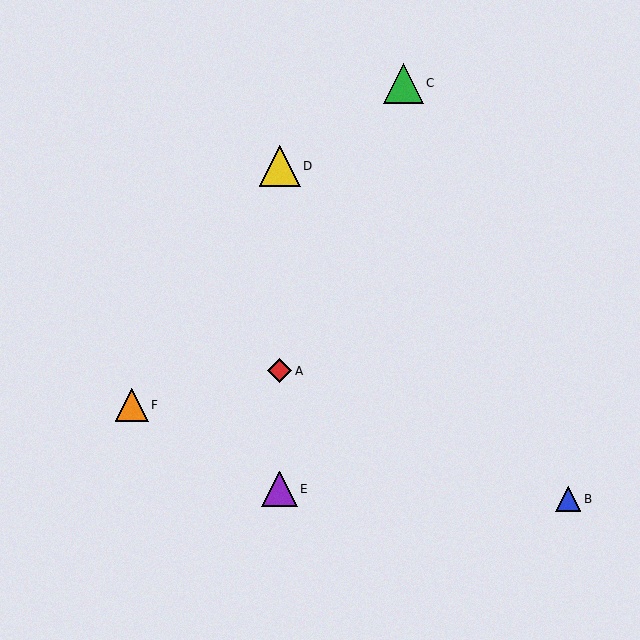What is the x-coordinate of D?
Object D is at x≈280.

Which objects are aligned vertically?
Objects A, D, E are aligned vertically.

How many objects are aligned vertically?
3 objects (A, D, E) are aligned vertically.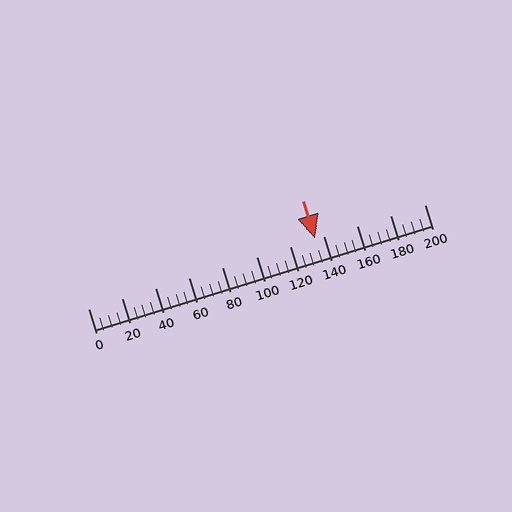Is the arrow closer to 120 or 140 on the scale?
The arrow is closer to 140.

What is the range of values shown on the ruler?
The ruler shows values from 0 to 200.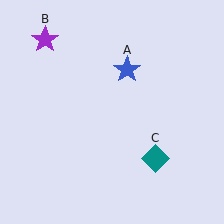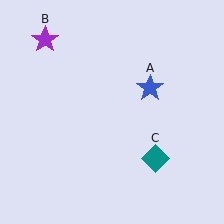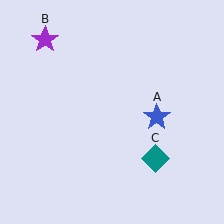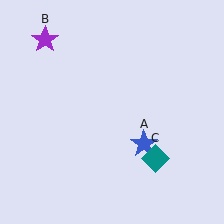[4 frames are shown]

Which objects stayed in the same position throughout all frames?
Purple star (object B) and teal diamond (object C) remained stationary.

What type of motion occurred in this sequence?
The blue star (object A) rotated clockwise around the center of the scene.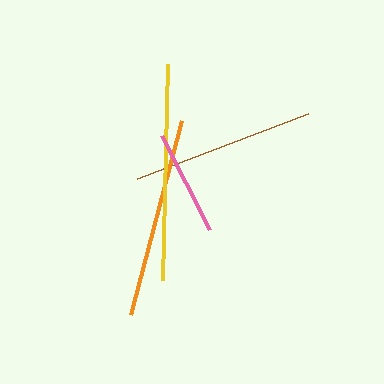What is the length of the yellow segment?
The yellow segment is approximately 215 pixels long.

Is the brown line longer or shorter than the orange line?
The orange line is longer than the brown line.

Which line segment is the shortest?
The pink line is the shortest at approximately 105 pixels.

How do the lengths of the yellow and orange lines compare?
The yellow and orange lines are approximately the same length.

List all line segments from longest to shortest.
From longest to shortest: yellow, orange, brown, pink.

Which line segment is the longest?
The yellow line is the longest at approximately 215 pixels.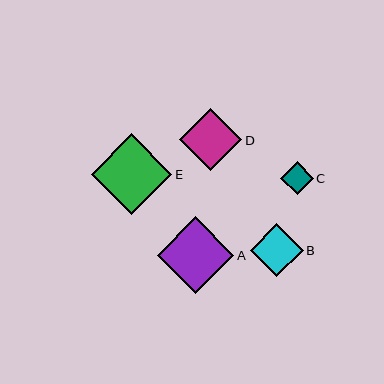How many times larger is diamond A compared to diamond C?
Diamond A is approximately 2.3 times the size of diamond C.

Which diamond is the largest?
Diamond E is the largest with a size of approximately 80 pixels.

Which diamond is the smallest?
Diamond C is the smallest with a size of approximately 33 pixels.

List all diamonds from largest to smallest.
From largest to smallest: E, A, D, B, C.